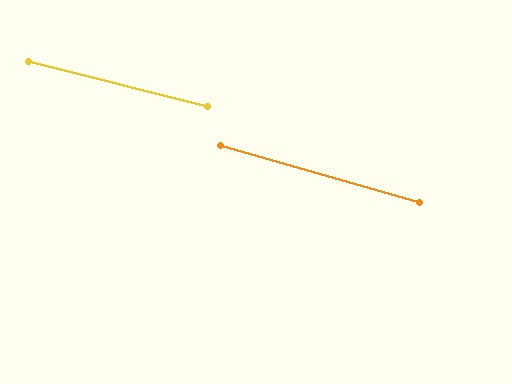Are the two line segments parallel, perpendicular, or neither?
Parallel — their directions differ by only 1.9°.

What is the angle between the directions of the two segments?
Approximately 2 degrees.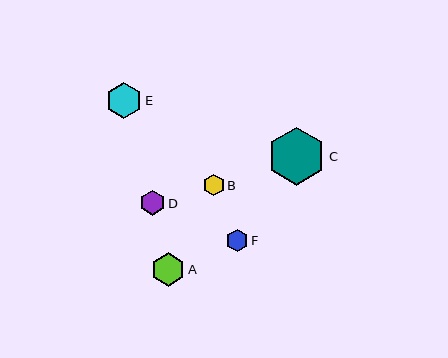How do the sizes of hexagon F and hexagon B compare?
Hexagon F and hexagon B are approximately the same size.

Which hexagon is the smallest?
Hexagon B is the smallest with a size of approximately 22 pixels.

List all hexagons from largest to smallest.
From largest to smallest: C, E, A, D, F, B.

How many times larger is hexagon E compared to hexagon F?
Hexagon E is approximately 1.7 times the size of hexagon F.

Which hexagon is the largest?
Hexagon C is the largest with a size of approximately 58 pixels.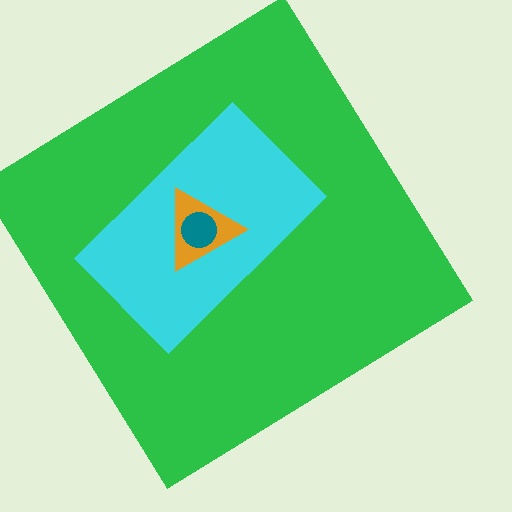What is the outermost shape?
The green diamond.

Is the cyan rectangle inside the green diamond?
Yes.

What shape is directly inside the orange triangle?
The teal circle.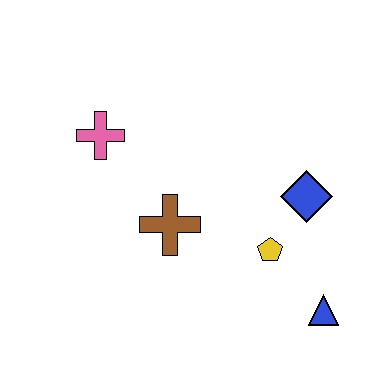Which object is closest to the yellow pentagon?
The blue diamond is closest to the yellow pentagon.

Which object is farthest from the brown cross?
The blue triangle is farthest from the brown cross.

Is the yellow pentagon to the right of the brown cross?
Yes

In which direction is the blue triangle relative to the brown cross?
The blue triangle is to the right of the brown cross.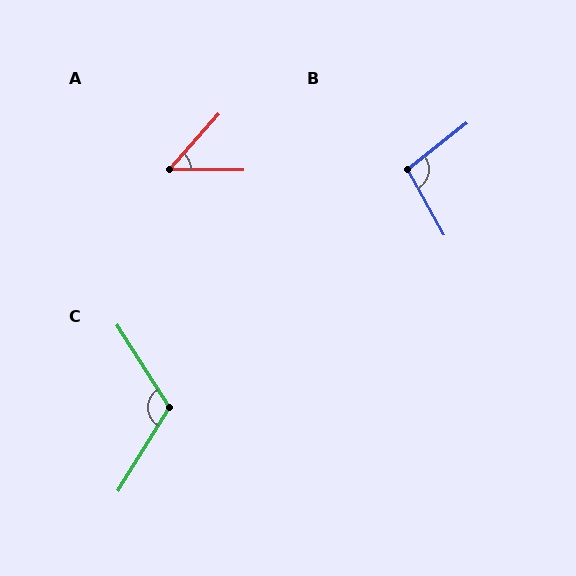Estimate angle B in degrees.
Approximately 98 degrees.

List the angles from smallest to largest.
A (49°), B (98°), C (116°).